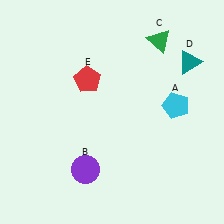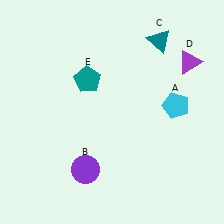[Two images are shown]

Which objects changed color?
C changed from green to teal. D changed from teal to purple. E changed from red to teal.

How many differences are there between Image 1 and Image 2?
There are 3 differences between the two images.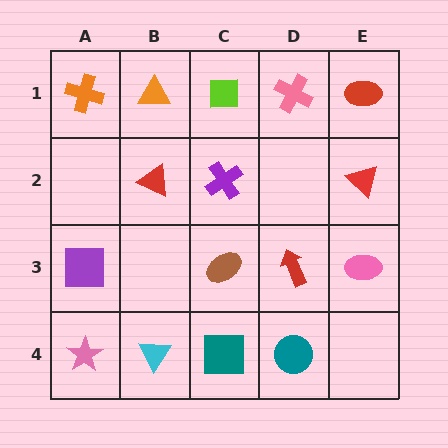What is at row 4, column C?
A teal square.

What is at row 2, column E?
A red triangle.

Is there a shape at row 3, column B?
No, that cell is empty.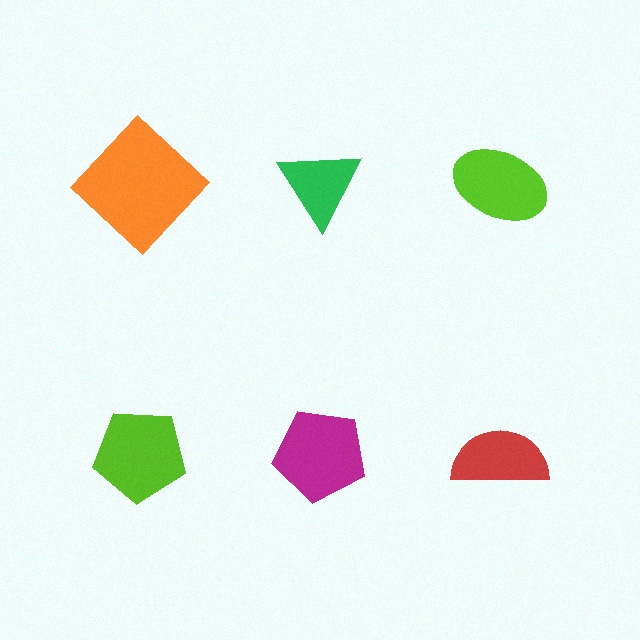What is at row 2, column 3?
A red semicircle.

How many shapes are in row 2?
3 shapes.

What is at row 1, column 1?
An orange diamond.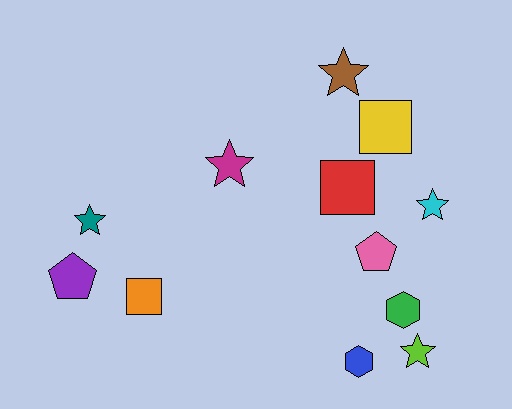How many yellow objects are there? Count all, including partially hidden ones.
There is 1 yellow object.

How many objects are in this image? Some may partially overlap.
There are 12 objects.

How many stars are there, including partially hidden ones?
There are 5 stars.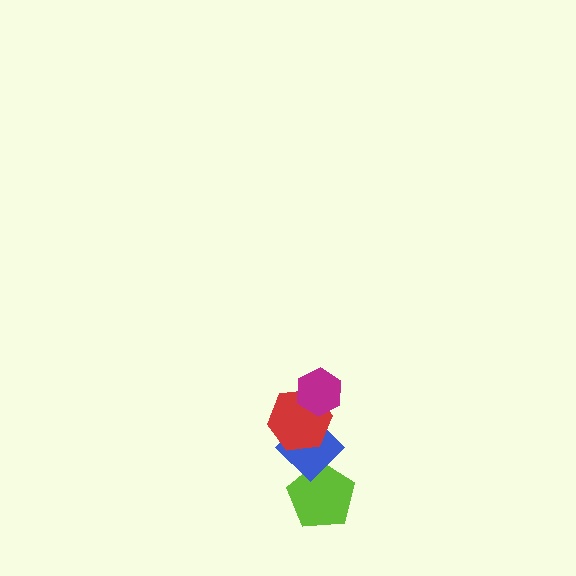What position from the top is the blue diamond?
The blue diamond is 3rd from the top.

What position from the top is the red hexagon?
The red hexagon is 2nd from the top.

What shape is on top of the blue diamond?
The red hexagon is on top of the blue diamond.